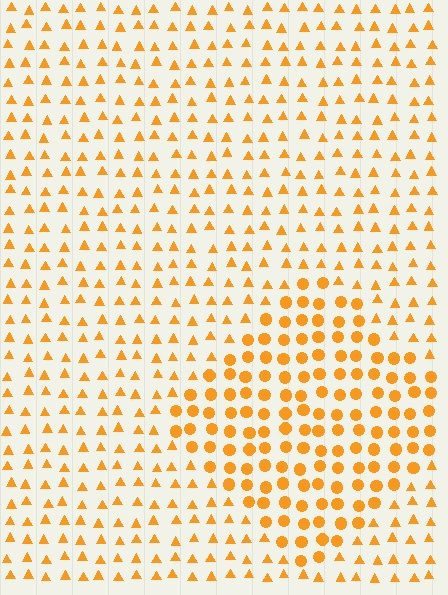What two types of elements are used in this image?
The image uses circles inside the diamond region and triangles outside it.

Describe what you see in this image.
The image is filled with small orange elements arranged in a uniform grid. A diamond-shaped region contains circles, while the surrounding area contains triangles. The boundary is defined purely by the change in element shape.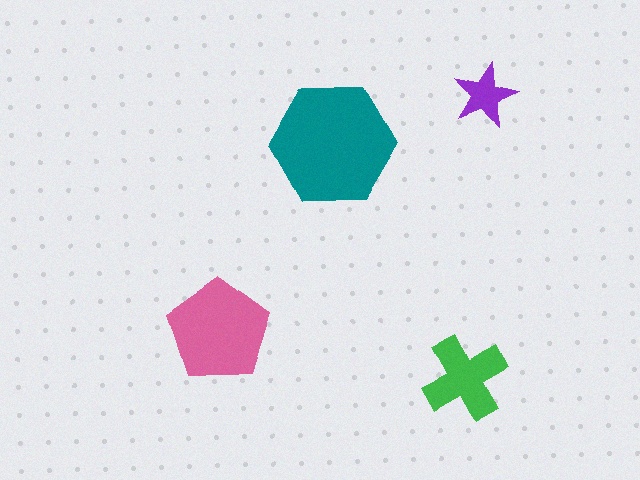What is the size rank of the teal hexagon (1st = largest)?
1st.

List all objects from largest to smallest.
The teal hexagon, the pink pentagon, the green cross, the purple star.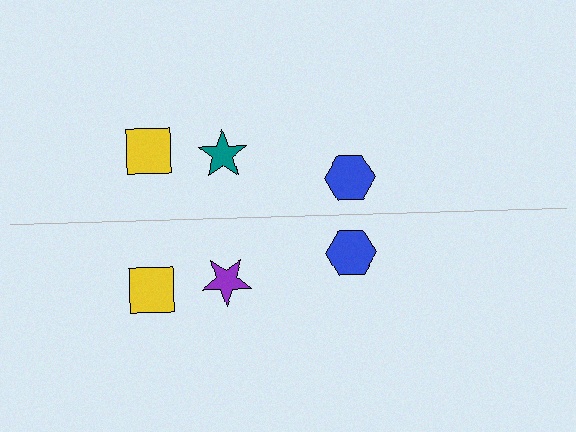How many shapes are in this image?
There are 6 shapes in this image.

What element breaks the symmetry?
The purple star on the bottom side breaks the symmetry — its mirror counterpart is teal.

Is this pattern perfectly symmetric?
No, the pattern is not perfectly symmetric. The purple star on the bottom side breaks the symmetry — its mirror counterpart is teal.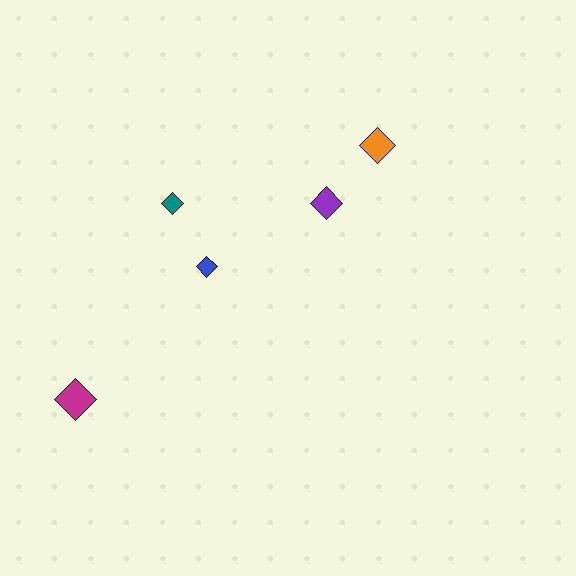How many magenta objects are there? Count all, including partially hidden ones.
There is 1 magenta object.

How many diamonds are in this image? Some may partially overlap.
There are 5 diamonds.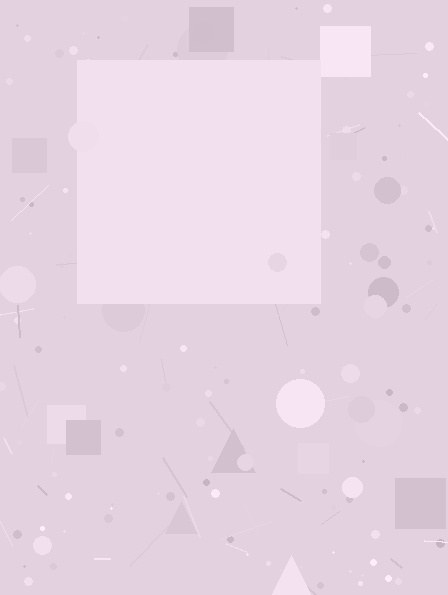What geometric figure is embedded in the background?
A square is embedded in the background.